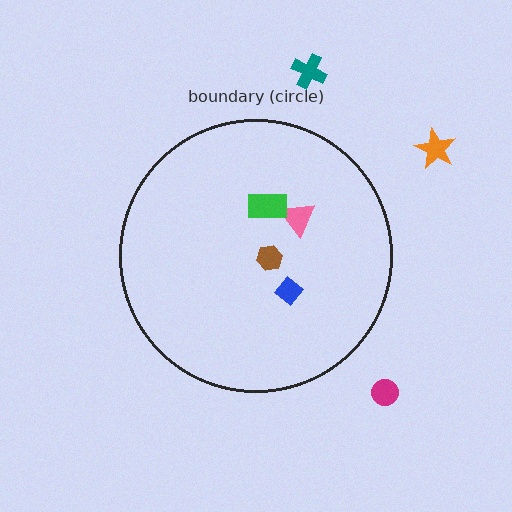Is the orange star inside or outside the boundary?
Outside.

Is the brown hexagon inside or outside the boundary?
Inside.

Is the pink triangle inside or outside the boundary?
Inside.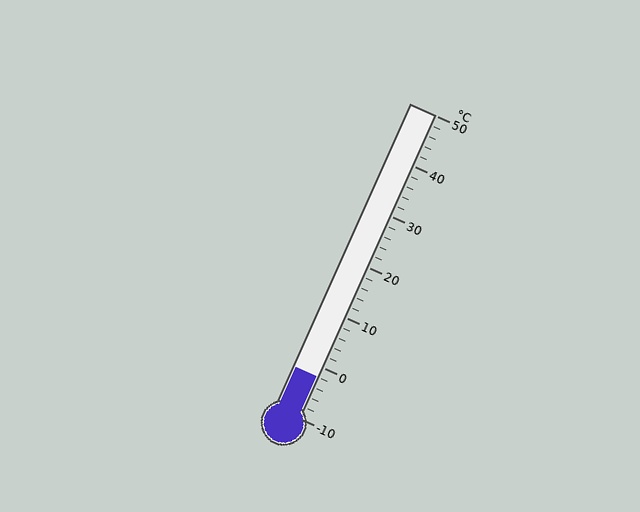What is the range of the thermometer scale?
The thermometer scale ranges from -10°C to 50°C.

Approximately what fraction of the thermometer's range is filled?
The thermometer is filled to approximately 15% of its range.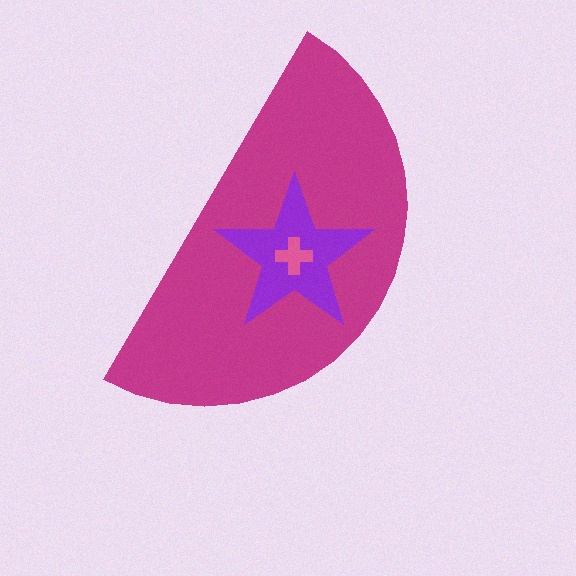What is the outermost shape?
The magenta semicircle.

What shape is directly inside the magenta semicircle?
The purple star.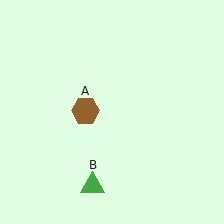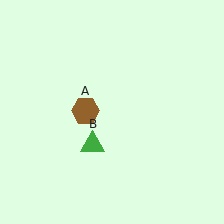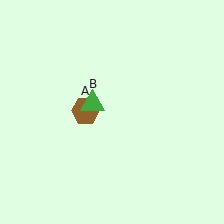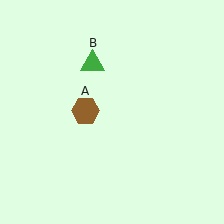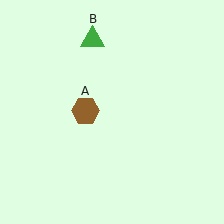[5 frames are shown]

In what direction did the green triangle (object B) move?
The green triangle (object B) moved up.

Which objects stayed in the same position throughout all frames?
Brown hexagon (object A) remained stationary.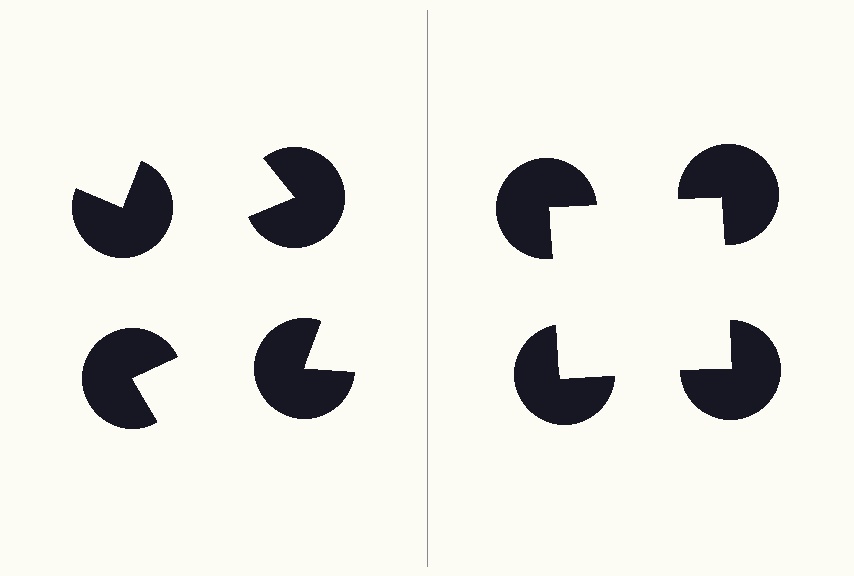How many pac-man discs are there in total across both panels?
8 — 4 on each side.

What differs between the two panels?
The pac-man discs are positioned identically on both sides; only the wedge orientations differ. On the right they align to a square; on the left they are misaligned.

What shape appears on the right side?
An illusory square.